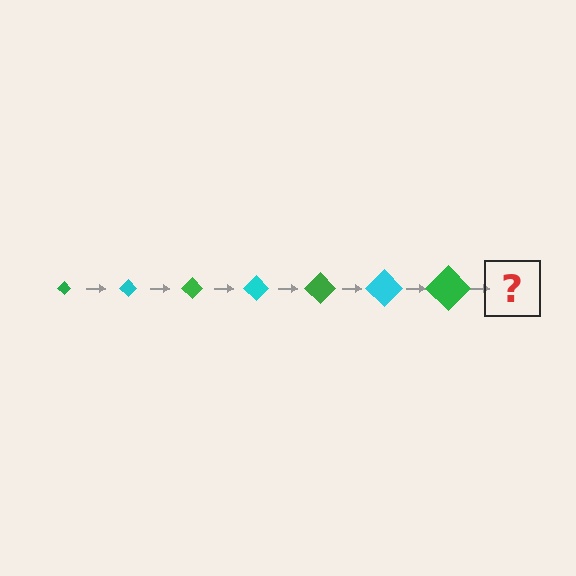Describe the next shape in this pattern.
It should be a cyan diamond, larger than the previous one.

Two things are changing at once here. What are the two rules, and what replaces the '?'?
The two rules are that the diamond grows larger each step and the color cycles through green and cyan. The '?' should be a cyan diamond, larger than the previous one.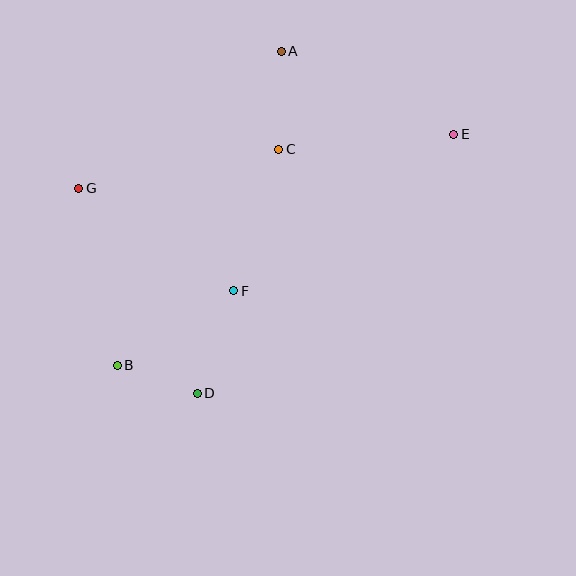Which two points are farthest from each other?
Points B and E are farthest from each other.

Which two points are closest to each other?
Points B and D are closest to each other.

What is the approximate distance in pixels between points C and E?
The distance between C and E is approximately 176 pixels.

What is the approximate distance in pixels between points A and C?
The distance between A and C is approximately 98 pixels.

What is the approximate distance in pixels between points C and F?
The distance between C and F is approximately 148 pixels.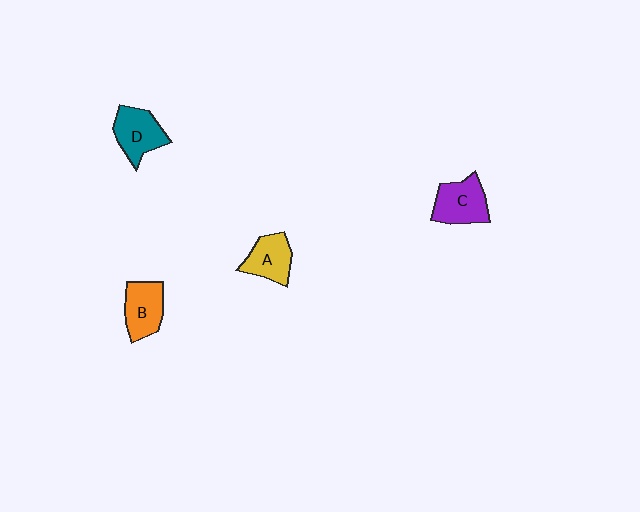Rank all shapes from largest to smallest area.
From largest to smallest: C (purple), D (teal), B (orange), A (yellow).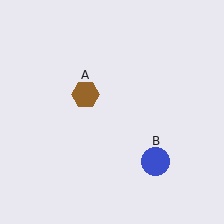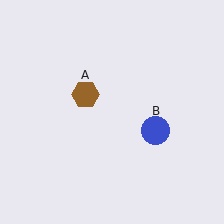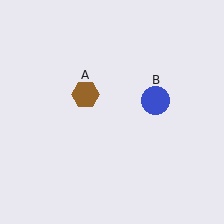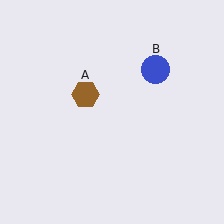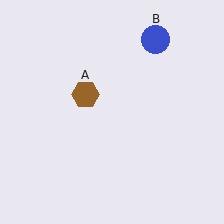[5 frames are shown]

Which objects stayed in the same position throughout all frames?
Brown hexagon (object A) remained stationary.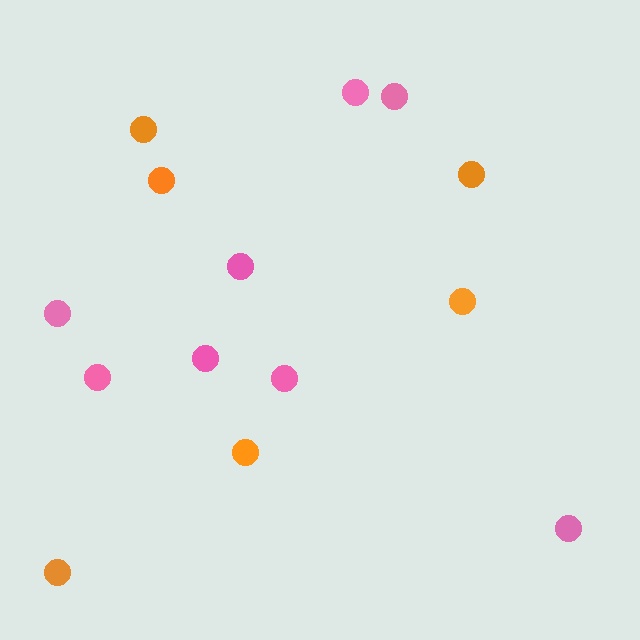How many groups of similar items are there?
There are 2 groups: one group of pink circles (8) and one group of orange circles (6).